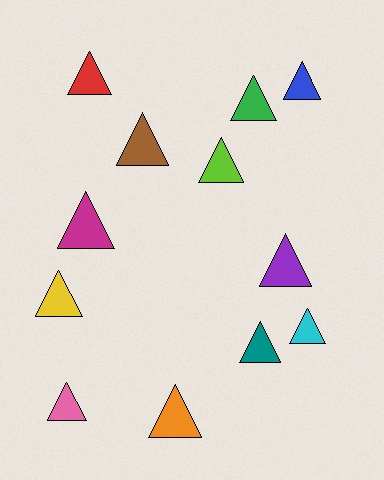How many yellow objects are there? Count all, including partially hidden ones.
There is 1 yellow object.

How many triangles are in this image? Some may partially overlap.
There are 12 triangles.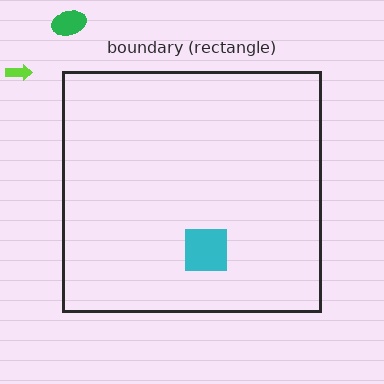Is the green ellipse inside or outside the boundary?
Outside.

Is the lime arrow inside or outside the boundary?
Outside.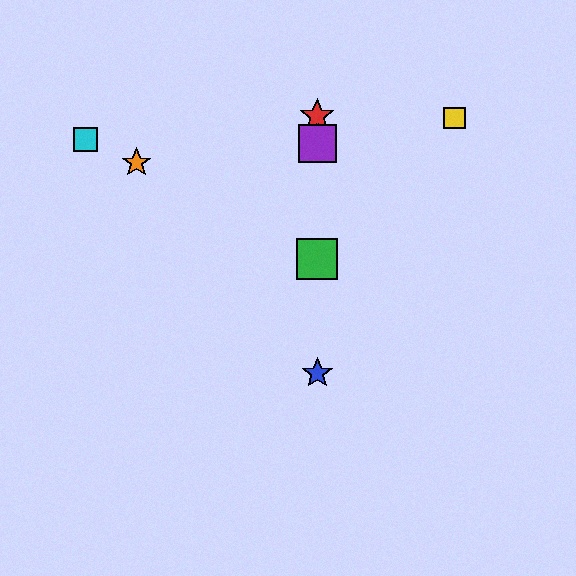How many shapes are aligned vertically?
4 shapes (the red star, the blue star, the green square, the purple square) are aligned vertically.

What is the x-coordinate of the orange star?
The orange star is at x≈136.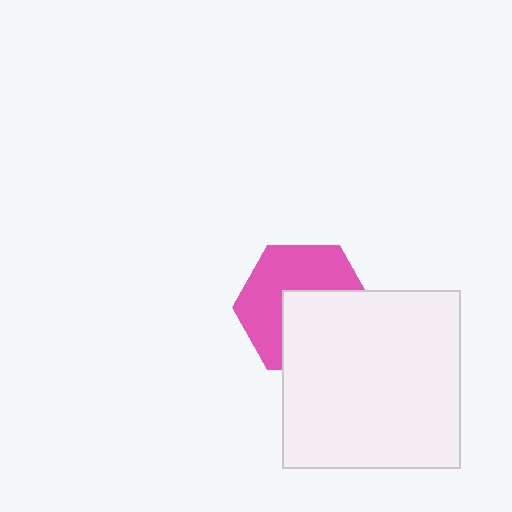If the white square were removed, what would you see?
You would see the complete pink hexagon.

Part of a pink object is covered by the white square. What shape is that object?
It is a hexagon.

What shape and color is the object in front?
The object in front is a white square.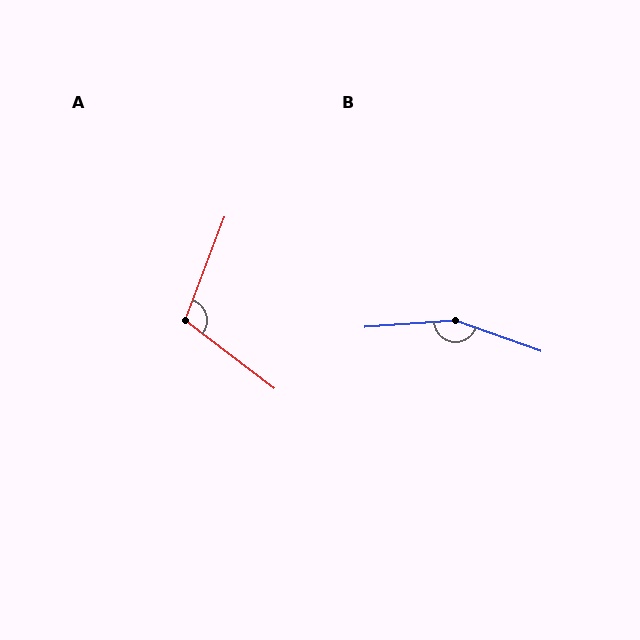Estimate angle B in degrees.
Approximately 157 degrees.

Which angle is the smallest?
A, at approximately 107 degrees.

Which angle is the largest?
B, at approximately 157 degrees.